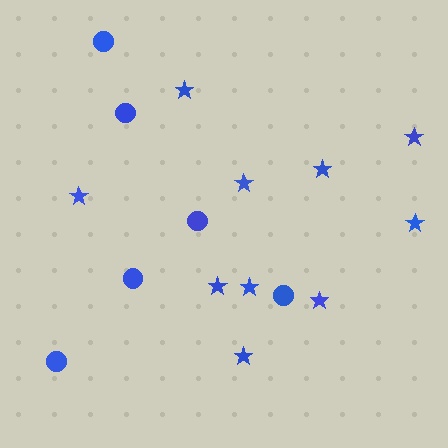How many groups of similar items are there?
There are 2 groups: one group of stars (10) and one group of circles (6).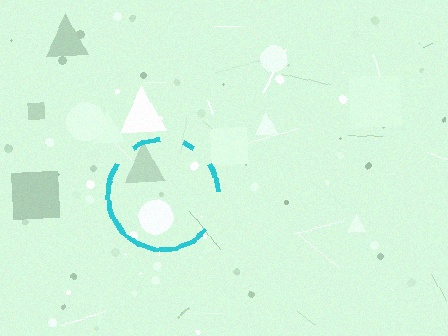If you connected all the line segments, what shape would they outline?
They would outline a circle.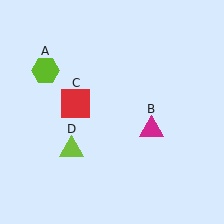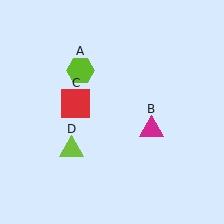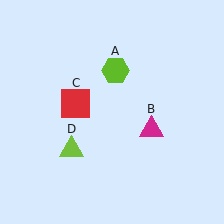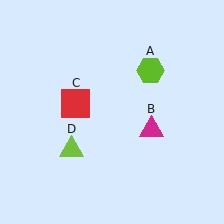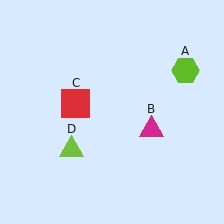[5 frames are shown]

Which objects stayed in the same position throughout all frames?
Magenta triangle (object B) and red square (object C) and lime triangle (object D) remained stationary.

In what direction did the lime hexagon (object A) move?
The lime hexagon (object A) moved right.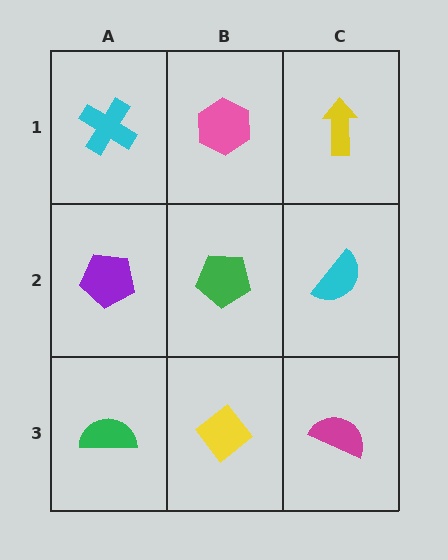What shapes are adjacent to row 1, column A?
A purple pentagon (row 2, column A), a pink hexagon (row 1, column B).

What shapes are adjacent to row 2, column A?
A cyan cross (row 1, column A), a green semicircle (row 3, column A), a green pentagon (row 2, column B).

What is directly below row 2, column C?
A magenta semicircle.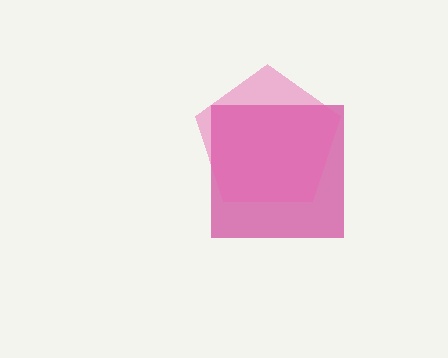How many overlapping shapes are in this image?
There are 2 overlapping shapes in the image.